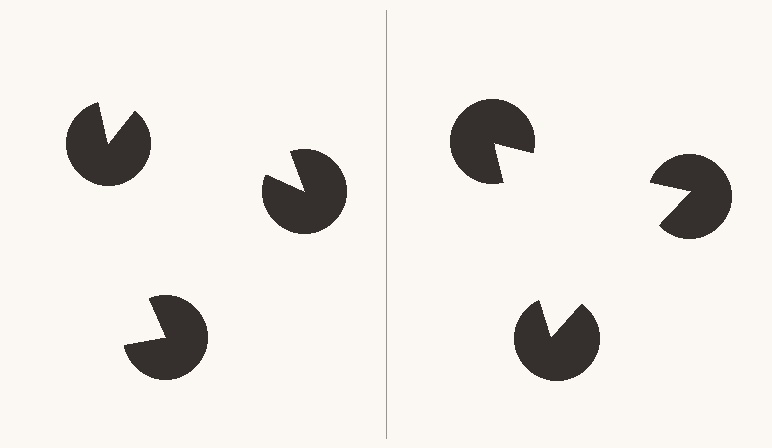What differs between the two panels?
The pac-man discs are positioned identically on both sides; only the wedge orientations differ. On the right they align to a triangle; on the left they are misaligned.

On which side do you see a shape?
An illusory triangle appears on the right side. On the left side the wedge cuts are rotated, so no coherent shape forms.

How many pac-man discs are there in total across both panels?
6 — 3 on each side.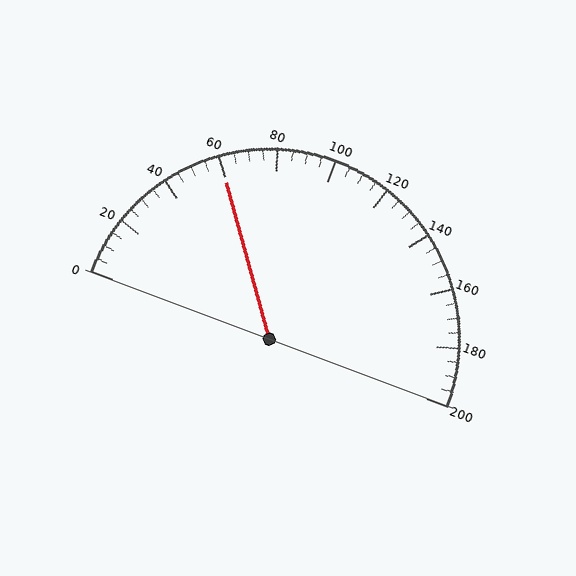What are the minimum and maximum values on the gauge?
The gauge ranges from 0 to 200.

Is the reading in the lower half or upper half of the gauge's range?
The reading is in the lower half of the range (0 to 200).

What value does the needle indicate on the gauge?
The needle indicates approximately 60.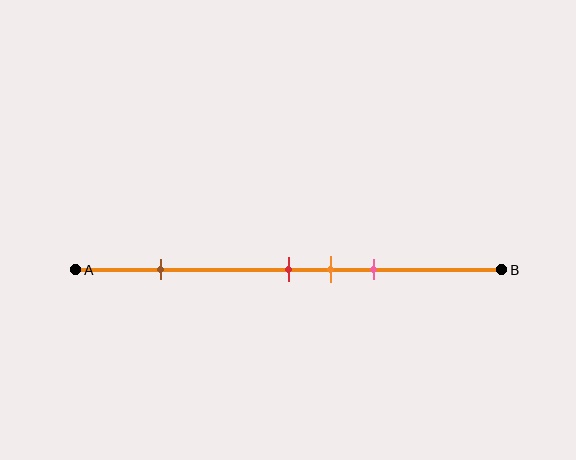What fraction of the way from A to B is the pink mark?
The pink mark is approximately 70% (0.7) of the way from A to B.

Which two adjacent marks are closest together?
The red and orange marks are the closest adjacent pair.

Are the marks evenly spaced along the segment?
No, the marks are not evenly spaced.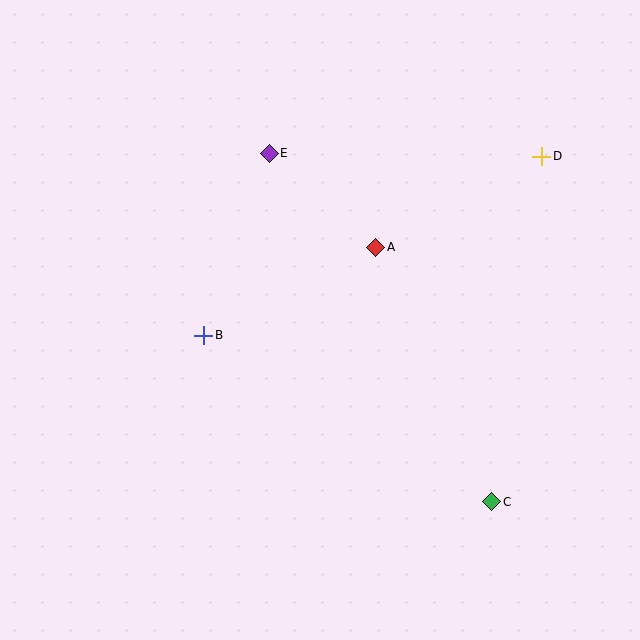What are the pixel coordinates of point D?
Point D is at (542, 156).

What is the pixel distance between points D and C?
The distance between D and C is 350 pixels.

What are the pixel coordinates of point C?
Point C is at (492, 502).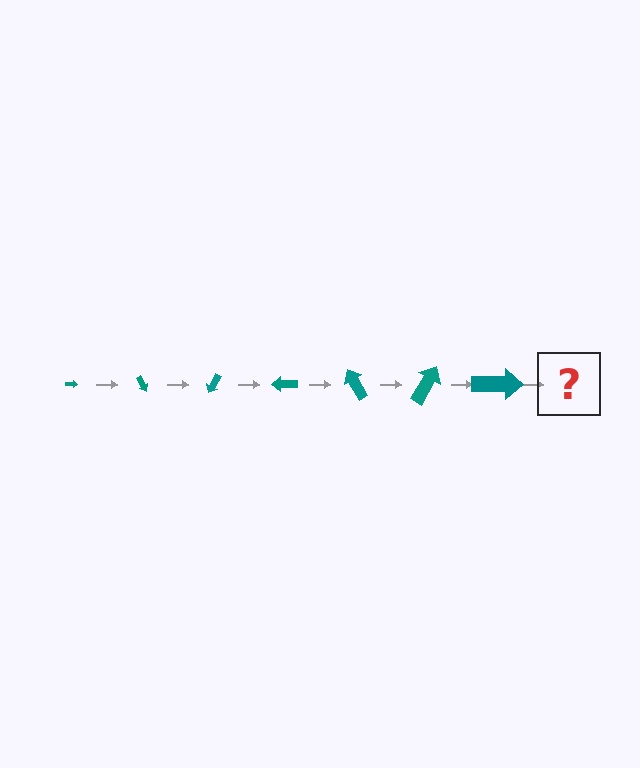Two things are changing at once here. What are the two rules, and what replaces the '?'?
The two rules are that the arrow grows larger each step and it rotates 60 degrees each step. The '?' should be an arrow, larger than the previous one and rotated 420 degrees from the start.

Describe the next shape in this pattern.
It should be an arrow, larger than the previous one and rotated 420 degrees from the start.